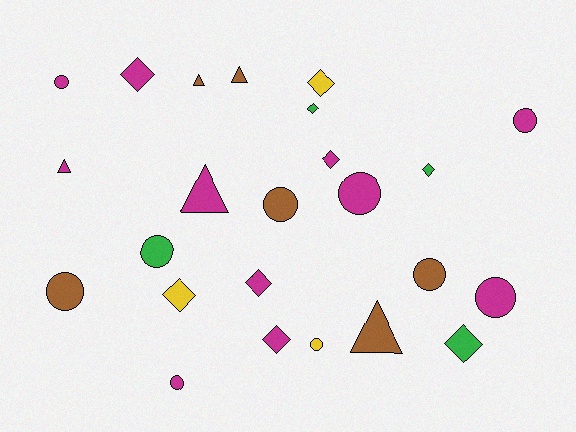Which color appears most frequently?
Magenta, with 11 objects.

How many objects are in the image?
There are 24 objects.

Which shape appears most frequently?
Circle, with 10 objects.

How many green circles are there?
There is 1 green circle.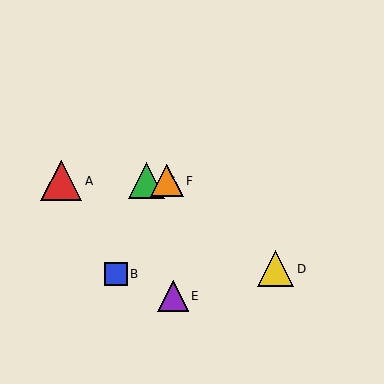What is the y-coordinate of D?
Object D is at y≈269.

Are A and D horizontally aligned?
No, A is at y≈181 and D is at y≈269.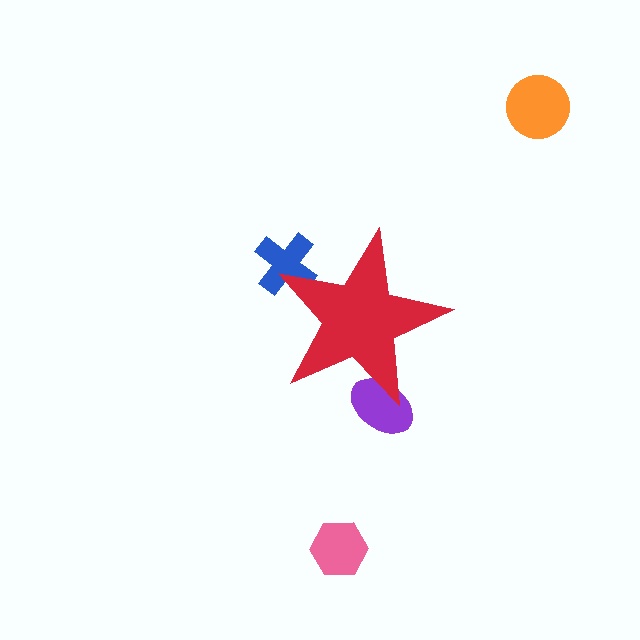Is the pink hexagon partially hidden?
No, the pink hexagon is fully visible.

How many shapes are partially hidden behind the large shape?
2 shapes are partially hidden.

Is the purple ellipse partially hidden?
Yes, the purple ellipse is partially hidden behind the red star.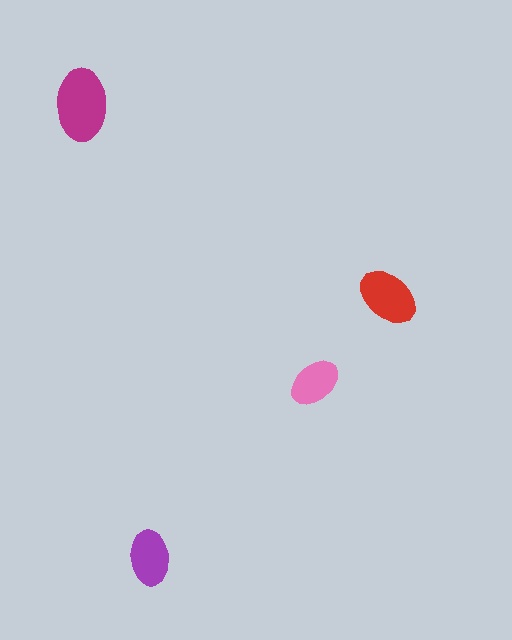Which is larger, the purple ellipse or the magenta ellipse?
The magenta one.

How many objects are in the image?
There are 4 objects in the image.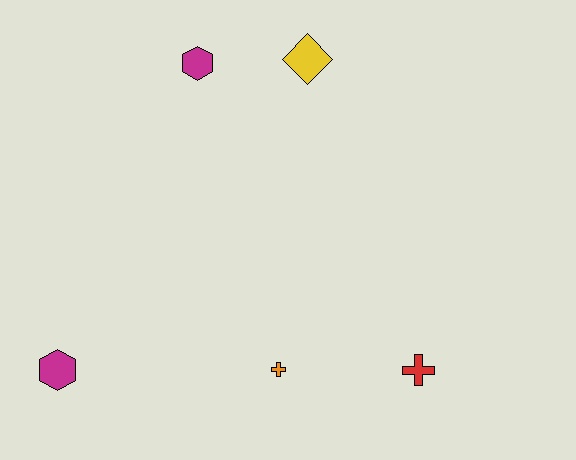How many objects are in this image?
There are 5 objects.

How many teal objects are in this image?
There are no teal objects.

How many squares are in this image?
There are no squares.